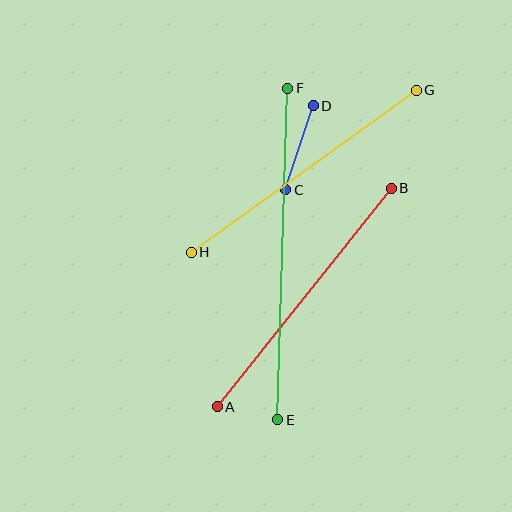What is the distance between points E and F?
The distance is approximately 332 pixels.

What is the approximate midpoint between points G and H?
The midpoint is at approximately (304, 171) pixels.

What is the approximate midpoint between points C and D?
The midpoint is at approximately (299, 148) pixels.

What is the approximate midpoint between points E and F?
The midpoint is at approximately (283, 254) pixels.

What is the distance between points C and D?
The distance is approximately 88 pixels.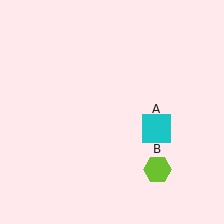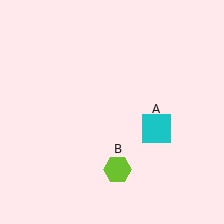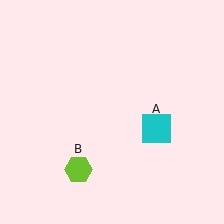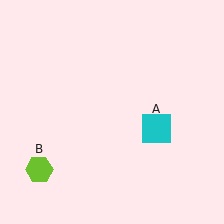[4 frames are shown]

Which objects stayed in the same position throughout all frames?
Cyan square (object A) remained stationary.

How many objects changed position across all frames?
1 object changed position: lime hexagon (object B).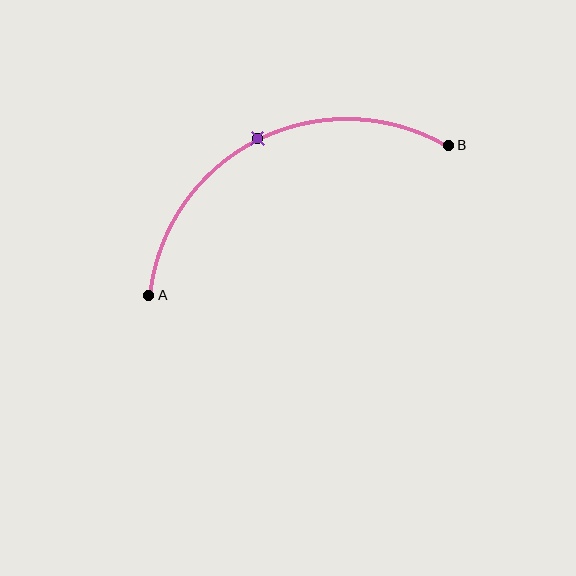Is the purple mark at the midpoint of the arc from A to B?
Yes. The purple mark lies on the arc at equal arc-length from both A and B — it is the arc midpoint.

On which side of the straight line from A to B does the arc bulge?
The arc bulges above the straight line connecting A and B.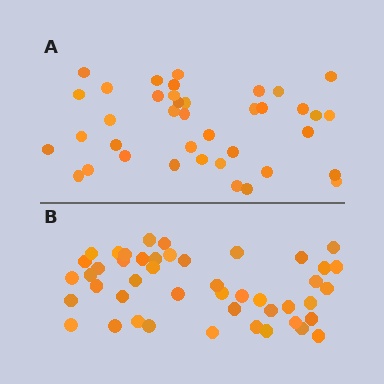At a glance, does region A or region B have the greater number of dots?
Region B (the bottom region) has more dots.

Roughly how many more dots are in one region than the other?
Region B has roughly 8 or so more dots than region A.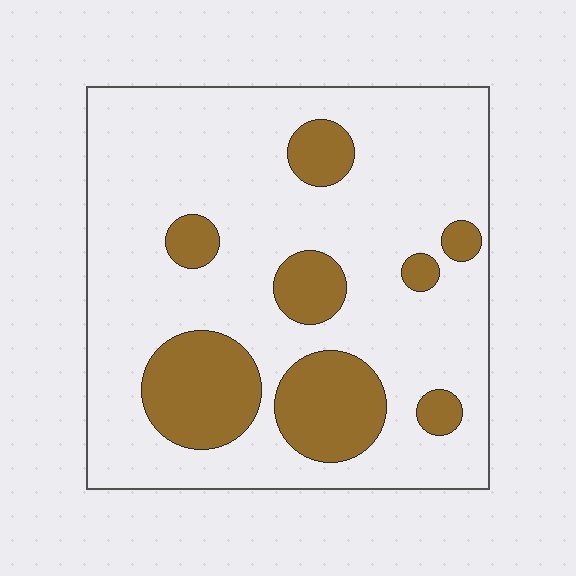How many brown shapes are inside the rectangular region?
8.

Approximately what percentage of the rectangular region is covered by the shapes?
Approximately 20%.